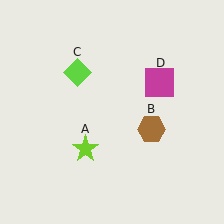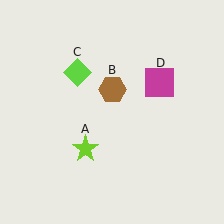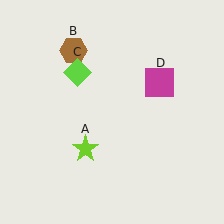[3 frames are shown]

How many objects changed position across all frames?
1 object changed position: brown hexagon (object B).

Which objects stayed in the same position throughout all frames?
Lime star (object A) and lime diamond (object C) and magenta square (object D) remained stationary.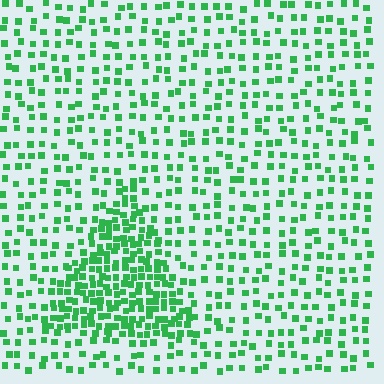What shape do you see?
I see a triangle.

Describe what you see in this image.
The image contains small green elements arranged at two different densities. A triangle-shaped region is visible where the elements are more densely packed than the surrounding area.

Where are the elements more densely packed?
The elements are more densely packed inside the triangle boundary.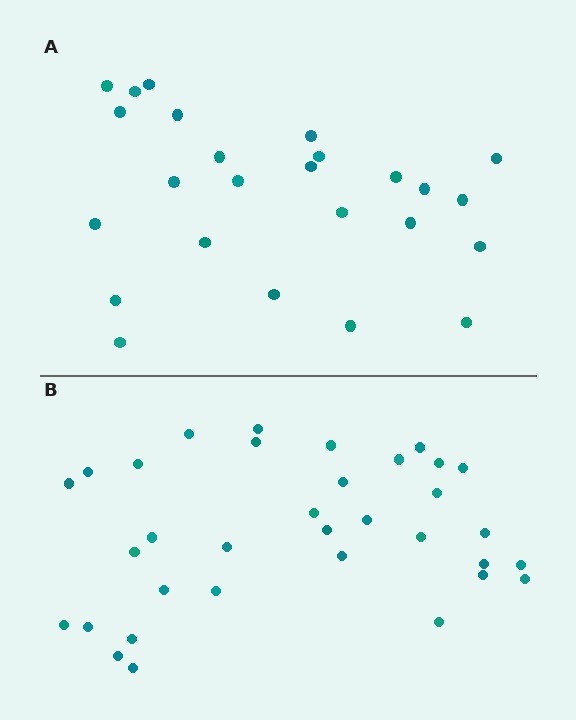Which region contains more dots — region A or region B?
Region B (the bottom region) has more dots.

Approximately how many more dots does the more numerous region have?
Region B has roughly 8 or so more dots than region A.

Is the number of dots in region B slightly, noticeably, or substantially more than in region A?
Region B has noticeably more, but not dramatically so. The ratio is roughly 1.4 to 1.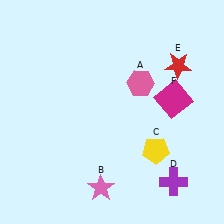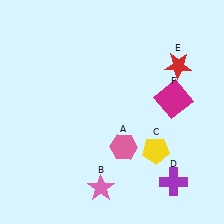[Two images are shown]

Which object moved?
The pink hexagon (A) moved down.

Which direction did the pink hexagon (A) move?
The pink hexagon (A) moved down.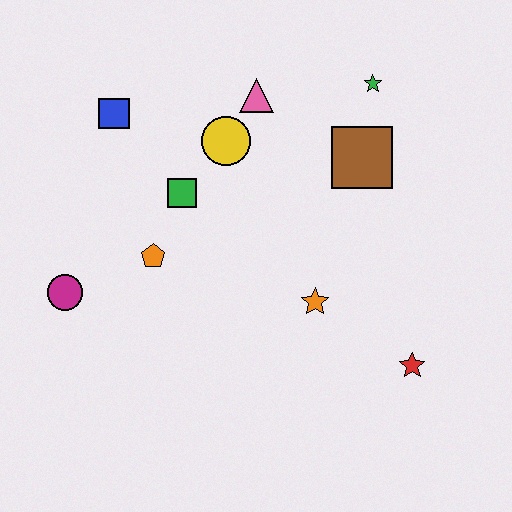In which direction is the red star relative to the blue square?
The red star is to the right of the blue square.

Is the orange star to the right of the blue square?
Yes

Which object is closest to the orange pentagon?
The green square is closest to the orange pentagon.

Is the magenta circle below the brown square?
Yes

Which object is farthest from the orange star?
The blue square is farthest from the orange star.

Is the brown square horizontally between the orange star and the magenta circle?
No